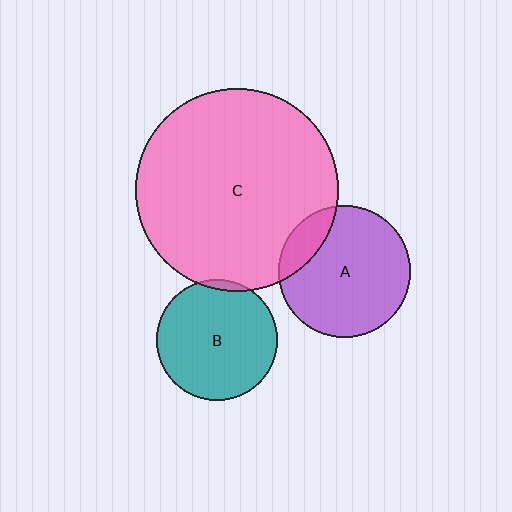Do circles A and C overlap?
Yes.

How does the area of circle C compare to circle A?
Approximately 2.4 times.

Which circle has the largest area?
Circle C (pink).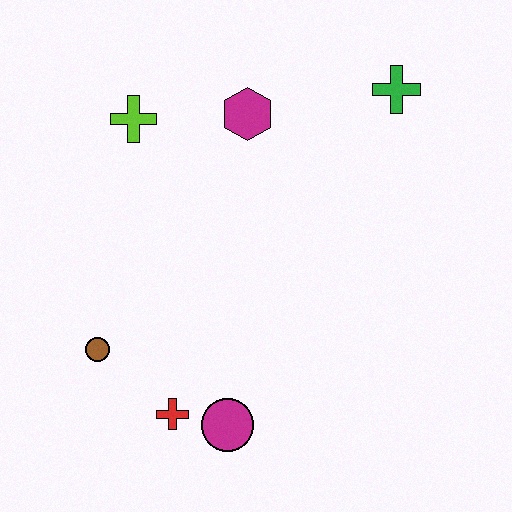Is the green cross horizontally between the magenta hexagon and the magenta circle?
No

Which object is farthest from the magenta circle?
The green cross is farthest from the magenta circle.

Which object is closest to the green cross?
The magenta hexagon is closest to the green cross.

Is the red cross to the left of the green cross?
Yes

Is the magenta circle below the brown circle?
Yes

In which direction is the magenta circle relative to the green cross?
The magenta circle is below the green cross.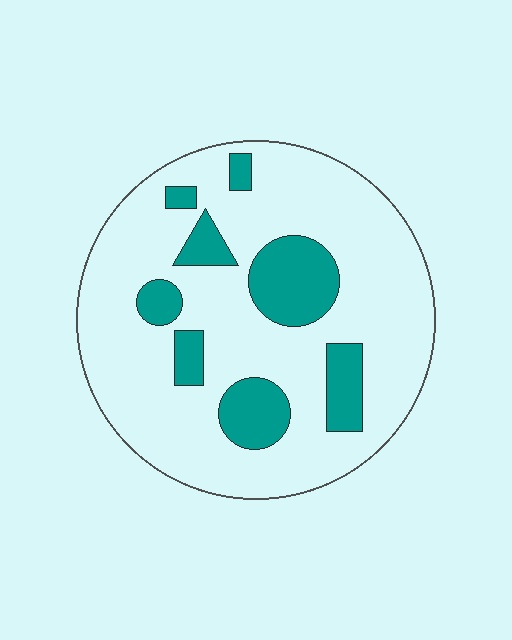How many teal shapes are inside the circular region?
8.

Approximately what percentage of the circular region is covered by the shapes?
Approximately 20%.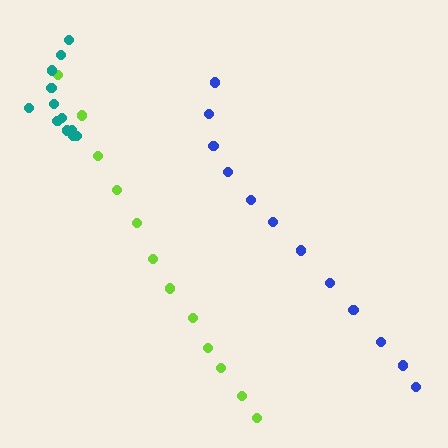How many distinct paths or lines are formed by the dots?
There are 3 distinct paths.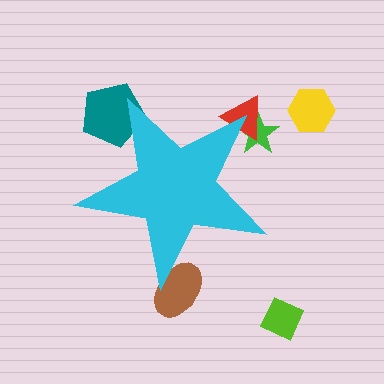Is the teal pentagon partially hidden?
Yes, the teal pentagon is partially hidden behind the cyan star.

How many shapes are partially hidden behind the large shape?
4 shapes are partially hidden.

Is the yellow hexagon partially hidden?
No, the yellow hexagon is fully visible.